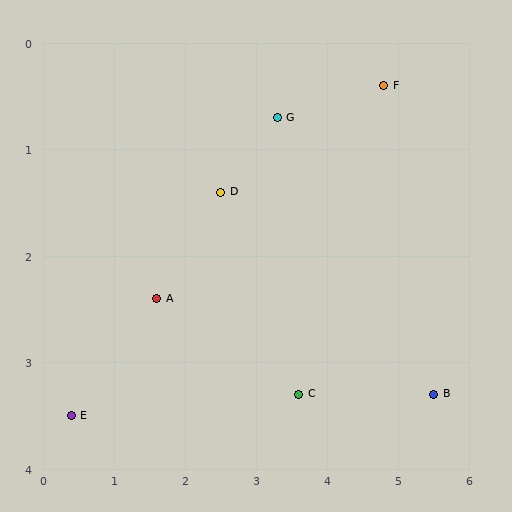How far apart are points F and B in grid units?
Points F and B are about 3.0 grid units apart.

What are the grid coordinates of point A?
Point A is at approximately (1.6, 2.4).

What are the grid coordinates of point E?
Point E is at approximately (0.4, 3.5).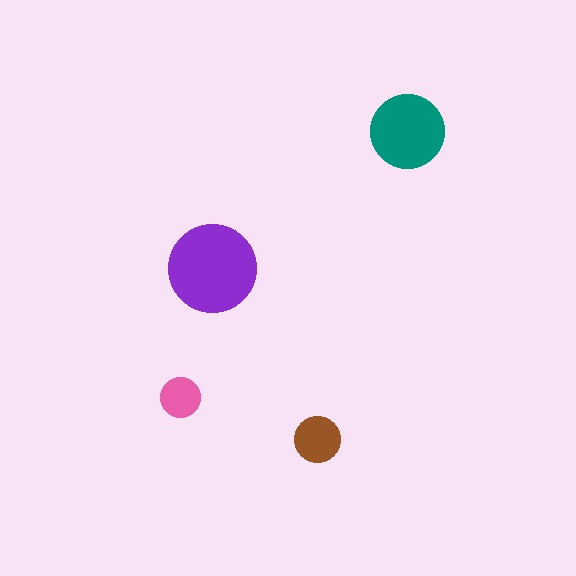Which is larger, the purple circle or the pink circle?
The purple one.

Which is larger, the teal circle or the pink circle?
The teal one.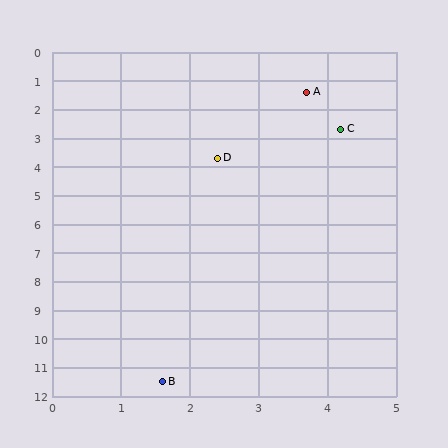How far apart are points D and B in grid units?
Points D and B are about 7.8 grid units apart.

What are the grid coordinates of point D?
Point D is at approximately (2.4, 3.7).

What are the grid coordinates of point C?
Point C is at approximately (4.2, 2.7).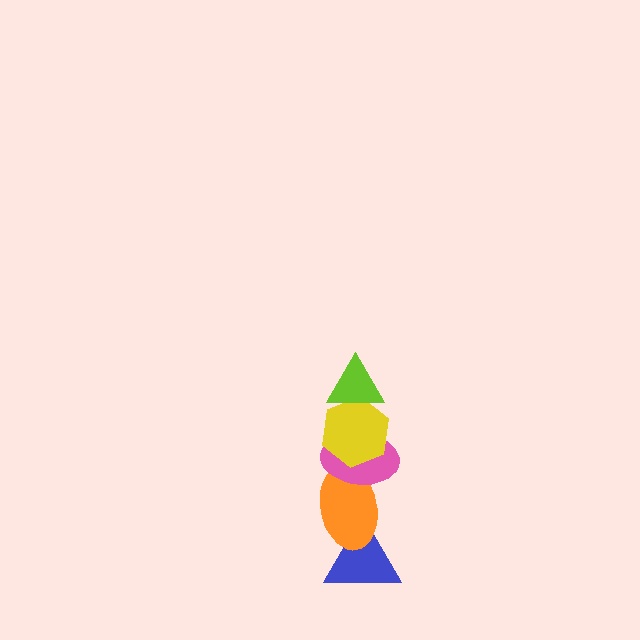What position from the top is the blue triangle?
The blue triangle is 5th from the top.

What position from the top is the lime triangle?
The lime triangle is 1st from the top.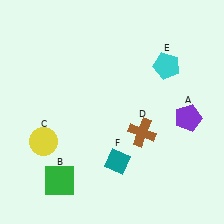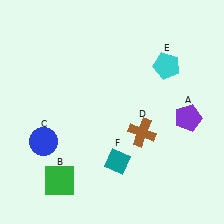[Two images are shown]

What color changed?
The circle (C) changed from yellow in Image 1 to blue in Image 2.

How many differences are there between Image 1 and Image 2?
There is 1 difference between the two images.